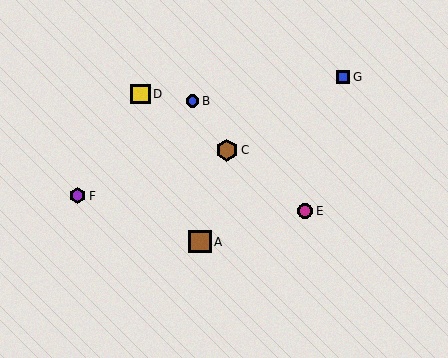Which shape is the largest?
The brown square (labeled A) is the largest.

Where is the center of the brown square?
The center of the brown square is at (200, 242).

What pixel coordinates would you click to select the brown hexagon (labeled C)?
Click at (227, 150) to select the brown hexagon C.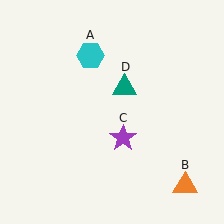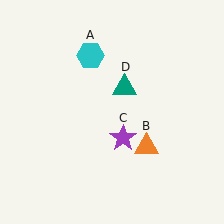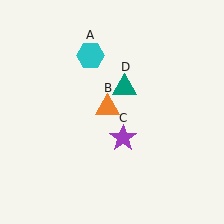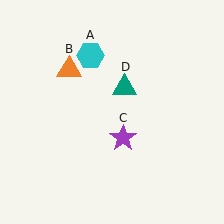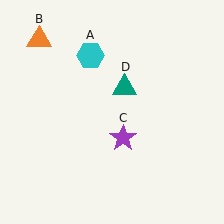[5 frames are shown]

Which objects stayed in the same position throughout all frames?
Cyan hexagon (object A) and purple star (object C) and teal triangle (object D) remained stationary.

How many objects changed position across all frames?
1 object changed position: orange triangle (object B).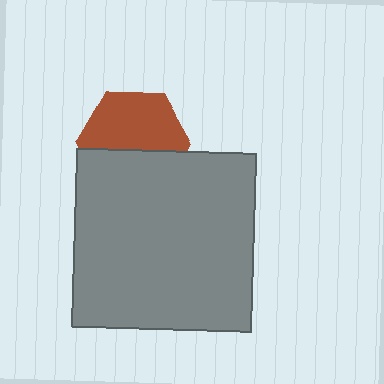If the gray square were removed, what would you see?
You would see the complete brown hexagon.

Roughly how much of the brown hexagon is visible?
About half of it is visible (roughly 59%).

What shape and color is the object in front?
The object in front is a gray square.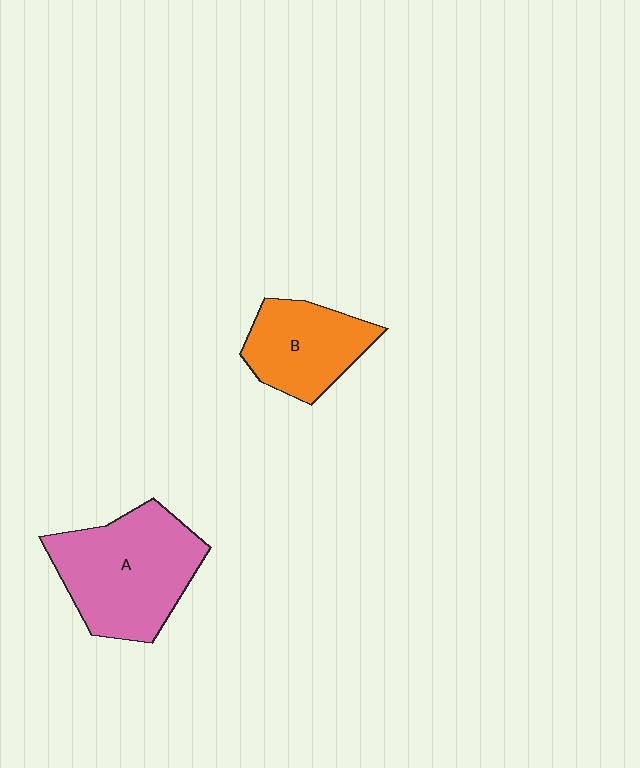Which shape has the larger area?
Shape A (pink).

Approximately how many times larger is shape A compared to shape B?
Approximately 1.5 times.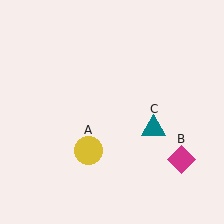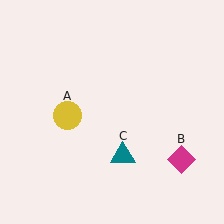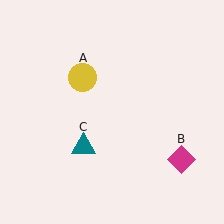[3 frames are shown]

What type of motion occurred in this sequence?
The yellow circle (object A), teal triangle (object C) rotated clockwise around the center of the scene.